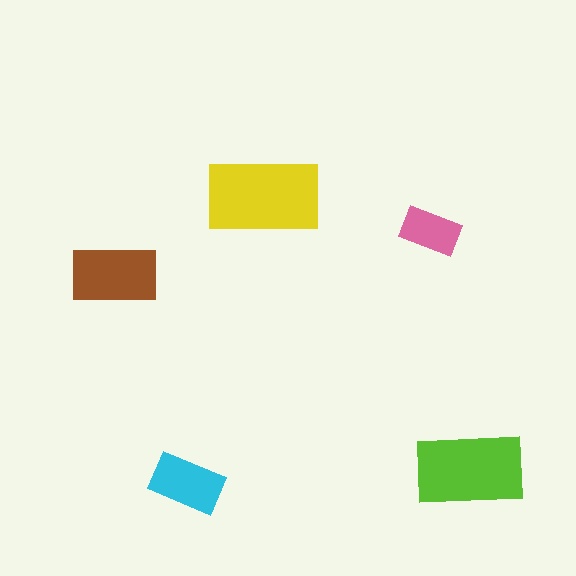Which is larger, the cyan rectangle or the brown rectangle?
The brown one.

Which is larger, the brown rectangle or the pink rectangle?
The brown one.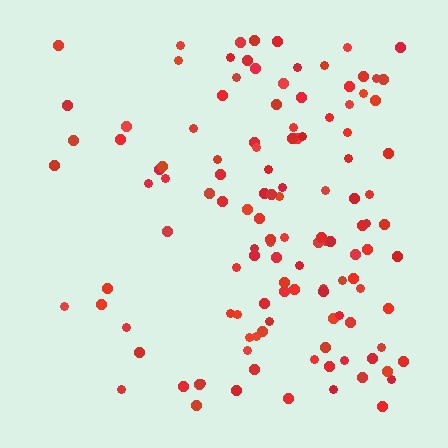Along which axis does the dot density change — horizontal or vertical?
Horizontal.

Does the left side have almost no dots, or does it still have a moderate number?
Still a moderate number, just noticeably fewer than the right.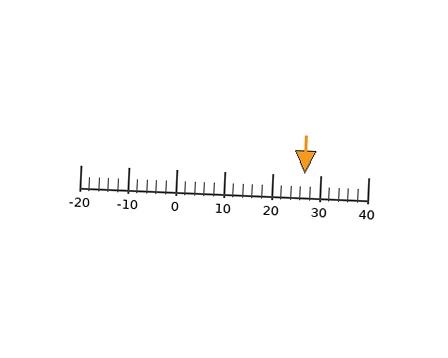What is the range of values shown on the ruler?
The ruler shows values from -20 to 40.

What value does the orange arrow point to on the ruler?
The orange arrow points to approximately 27.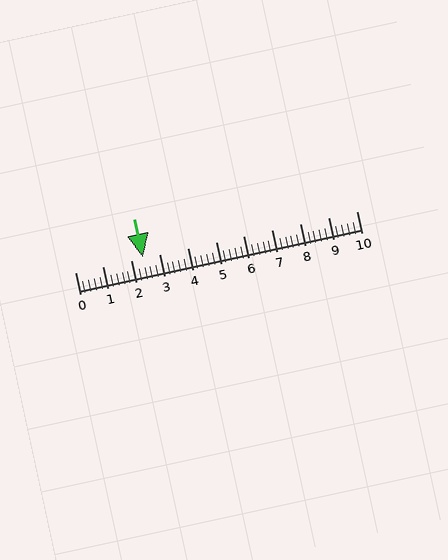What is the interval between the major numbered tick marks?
The major tick marks are spaced 1 units apart.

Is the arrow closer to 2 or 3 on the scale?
The arrow is closer to 2.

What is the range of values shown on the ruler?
The ruler shows values from 0 to 10.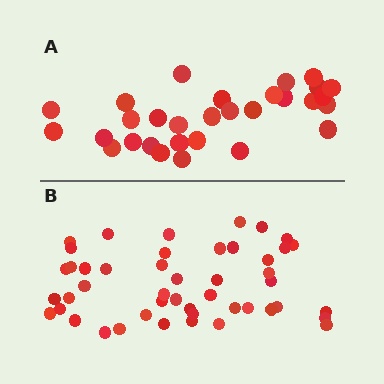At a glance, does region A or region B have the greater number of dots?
Region B (the bottom region) has more dots.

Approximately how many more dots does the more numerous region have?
Region B has approximately 15 more dots than region A.